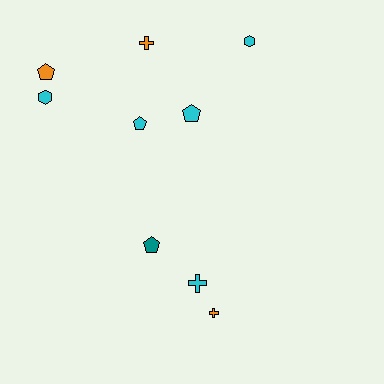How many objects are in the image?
There are 9 objects.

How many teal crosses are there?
There are no teal crosses.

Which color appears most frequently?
Cyan, with 5 objects.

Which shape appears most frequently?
Pentagon, with 4 objects.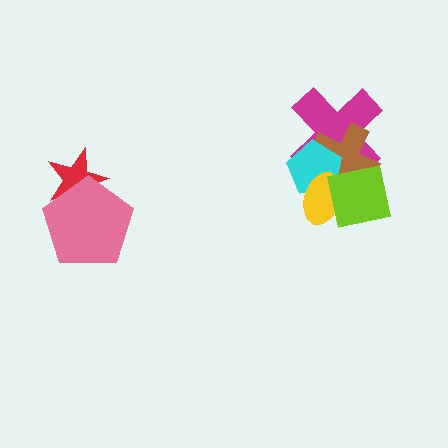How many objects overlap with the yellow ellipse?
4 objects overlap with the yellow ellipse.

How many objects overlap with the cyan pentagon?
4 objects overlap with the cyan pentagon.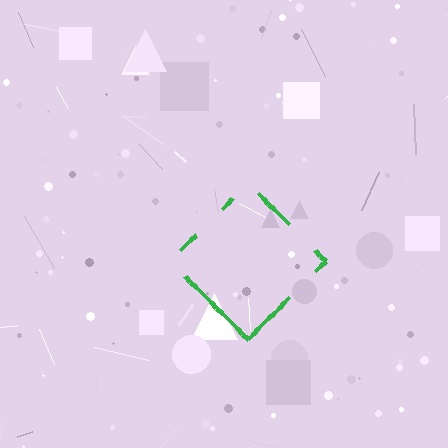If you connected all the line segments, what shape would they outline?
They would outline a diamond.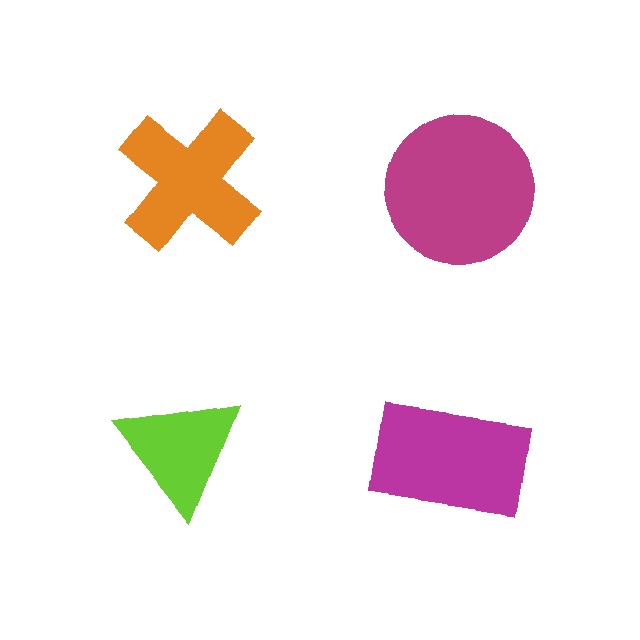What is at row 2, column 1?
A lime triangle.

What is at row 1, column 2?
A magenta circle.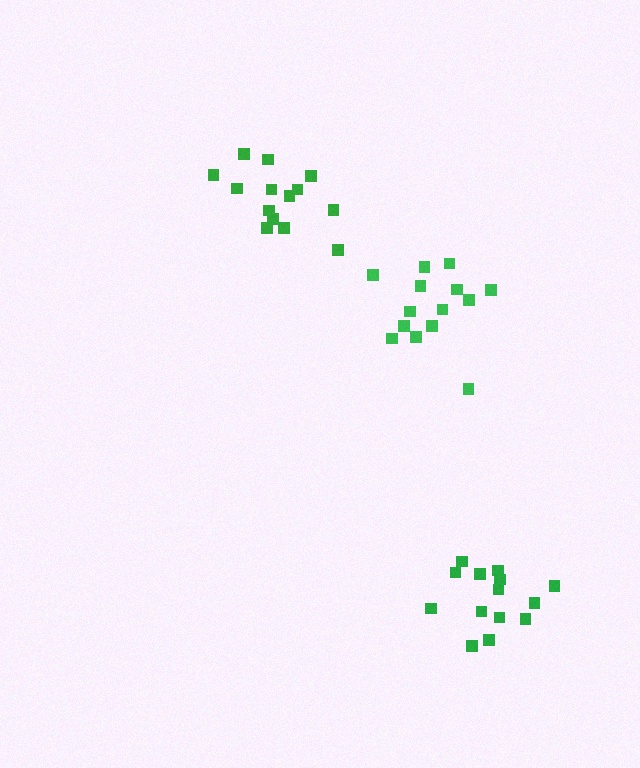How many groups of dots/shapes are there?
There are 3 groups.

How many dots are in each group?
Group 1: 15 dots, Group 2: 14 dots, Group 3: 14 dots (43 total).